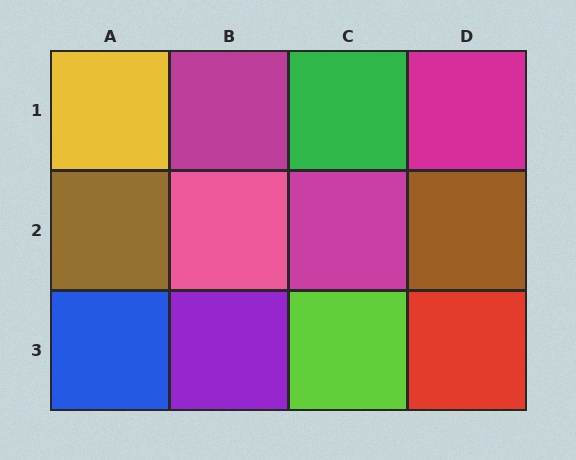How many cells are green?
1 cell is green.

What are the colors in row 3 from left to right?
Blue, purple, lime, red.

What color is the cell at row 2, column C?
Magenta.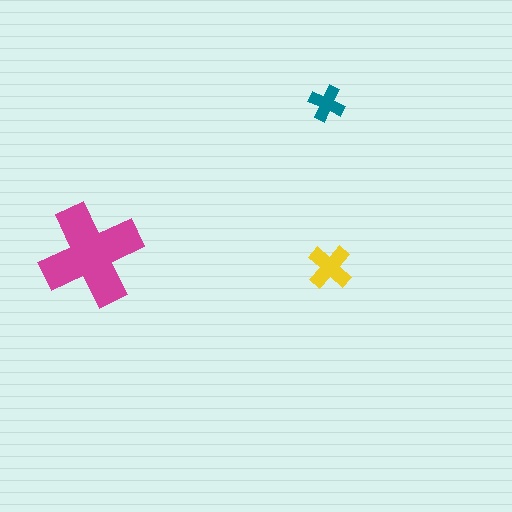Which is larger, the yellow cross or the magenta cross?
The magenta one.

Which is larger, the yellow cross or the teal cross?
The yellow one.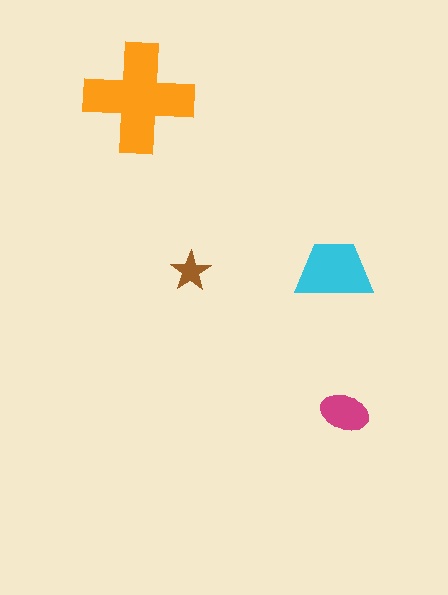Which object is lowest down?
The magenta ellipse is bottommost.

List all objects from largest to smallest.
The orange cross, the cyan trapezoid, the magenta ellipse, the brown star.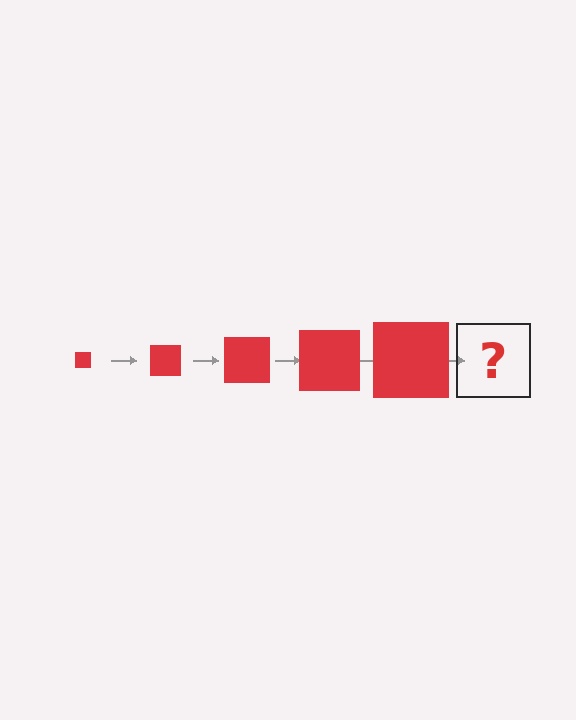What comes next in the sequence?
The next element should be a red square, larger than the previous one.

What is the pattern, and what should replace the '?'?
The pattern is that the square gets progressively larger each step. The '?' should be a red square, larger than the previous one.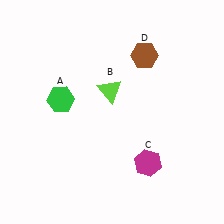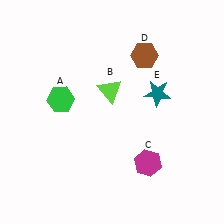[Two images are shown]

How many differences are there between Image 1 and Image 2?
There is 1 difference between the two images.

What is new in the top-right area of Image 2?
A teal star (E) was added in the top-right area of Image 2.